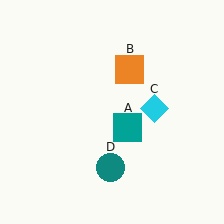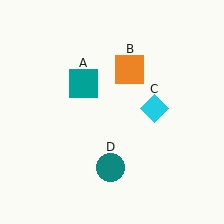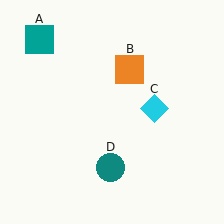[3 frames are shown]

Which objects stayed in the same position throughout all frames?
Orange square (object B) and cyan diamond (object C) and teal circle (object D) remained stationary.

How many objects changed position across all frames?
1 object changed position: teal square (object A).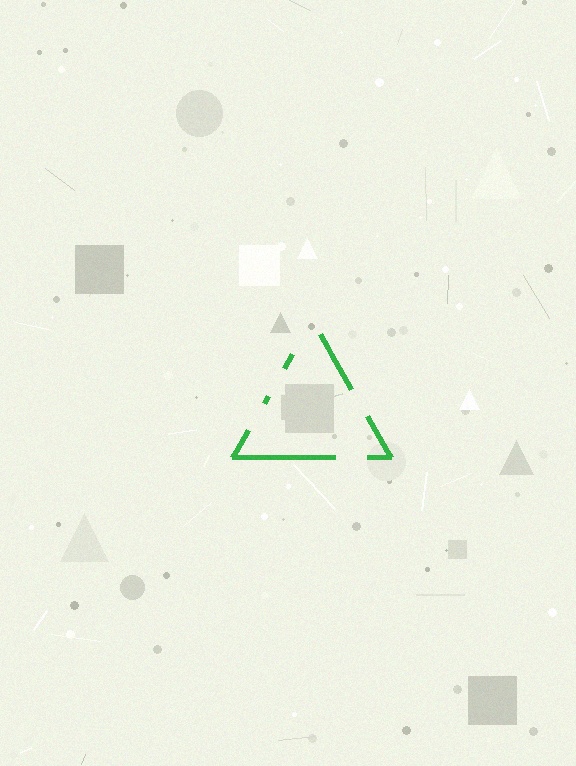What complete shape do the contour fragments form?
The contour fragments form a triangle.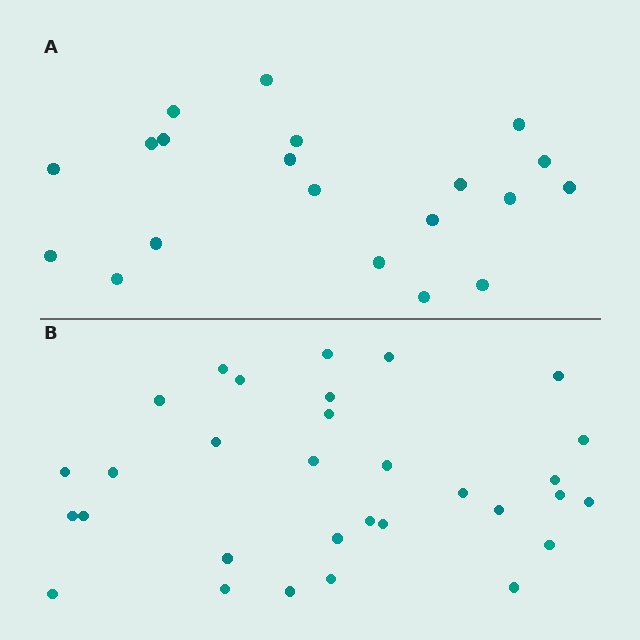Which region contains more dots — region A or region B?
Region B (the bottom region) has more dots.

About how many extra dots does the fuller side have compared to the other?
Region B has roughly 12 or so more dots than region A.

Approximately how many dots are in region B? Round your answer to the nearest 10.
About 30 dots. (The exact count is 31, which rounds to 30.)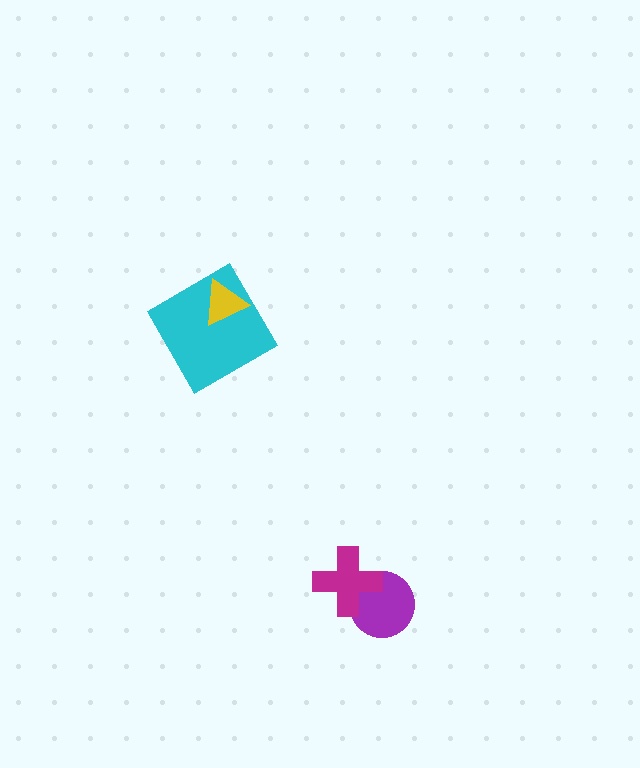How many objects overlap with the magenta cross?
1 object overlaps with the magenta cross.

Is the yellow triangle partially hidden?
No, no other shape covers it.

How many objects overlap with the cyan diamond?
1 object overlaps with the cyan diamond.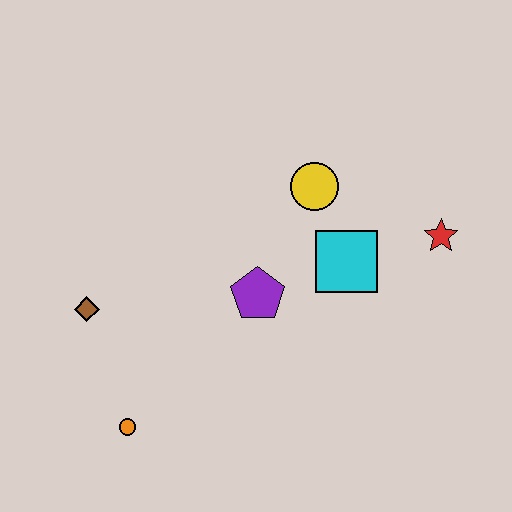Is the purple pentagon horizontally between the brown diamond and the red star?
Yes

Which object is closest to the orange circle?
The brown diamond is closest to the orange circle.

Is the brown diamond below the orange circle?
No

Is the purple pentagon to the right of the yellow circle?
No